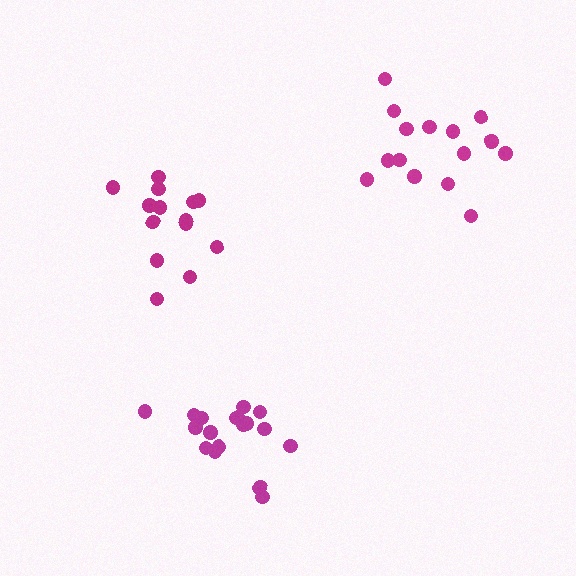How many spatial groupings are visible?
There are 3 spatial groupings.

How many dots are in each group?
Group 1: 18 dots, Group 2: 14 dots, Group 3: 15 dots (47 total).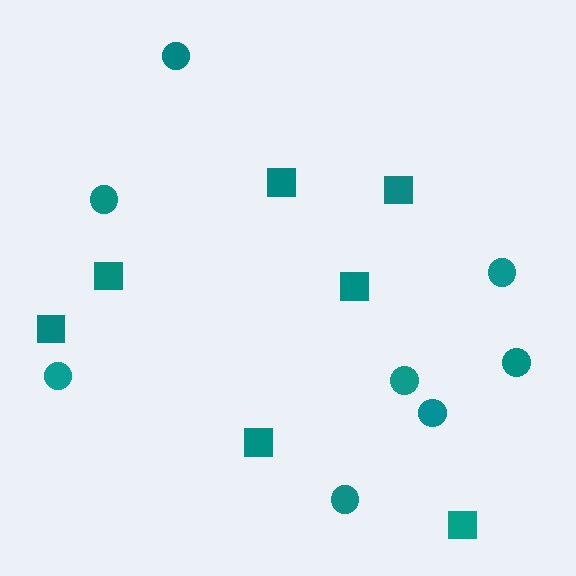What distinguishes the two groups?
There are 2 groups: one group of circles (8) and one group of squares (7).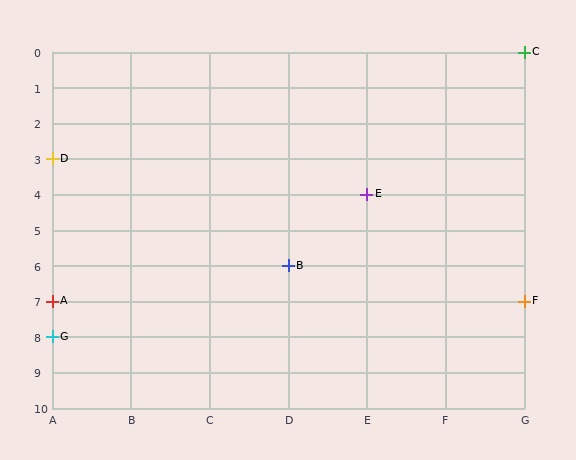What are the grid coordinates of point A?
Point A is at grid coordinates (A, 7).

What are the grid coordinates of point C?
Point C is at grid coordinates (G, 0).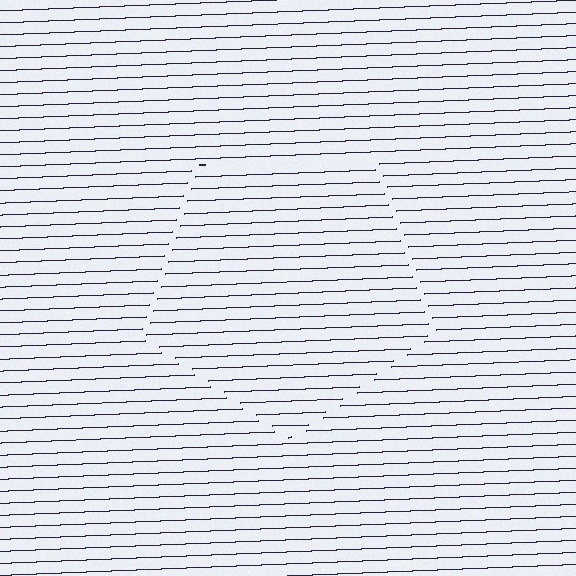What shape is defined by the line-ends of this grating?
An illusory pentagon. The interior of the shape contains the same grating, shifted by half a period — the contour is defined by the phase discontinuity where line-ends from the inner and outer gratings abut.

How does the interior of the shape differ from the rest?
The interior of the shape contains the same grating, shifted by half a period — the contour is defined by the phase discontinuity where line-ends from the inner and outer gratings abut.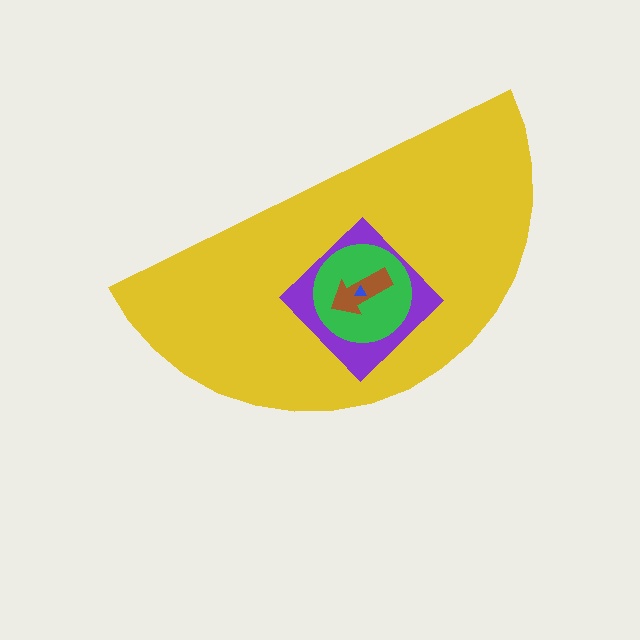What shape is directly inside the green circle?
The brown arrow.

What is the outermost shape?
The yellow semicircle.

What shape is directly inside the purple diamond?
The green circle.